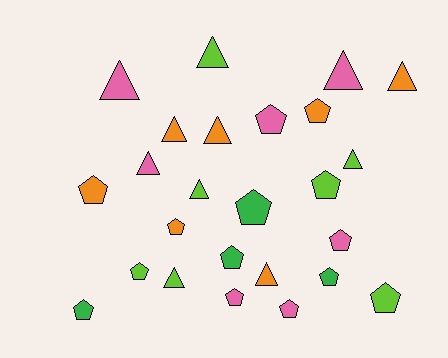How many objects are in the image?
There are 25 objects.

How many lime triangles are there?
There are 4 lime triangles.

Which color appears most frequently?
Lime, with 7 objects.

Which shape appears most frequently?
Pentagon, with 14 objects.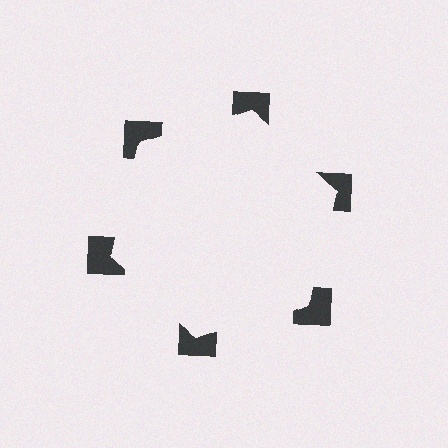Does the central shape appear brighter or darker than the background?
It typically appears slightly brighter than the background, even though no actual brightness change is drawn.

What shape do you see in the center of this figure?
An illusory hexagon — its edges are inferred from the aligned wedge cuts in the notched squares, not physically drawn.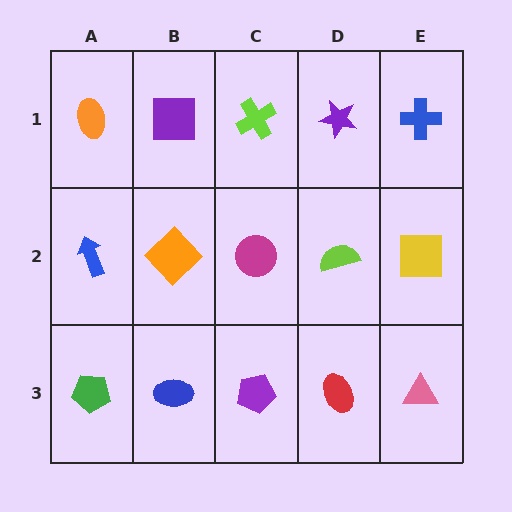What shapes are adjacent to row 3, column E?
A yellow square (row 2, column E), a red ellipse (row 3, column D).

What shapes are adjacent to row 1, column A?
A blue arrow (row 2, column A), a purple square (row 1, column B).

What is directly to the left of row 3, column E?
A red ellipse.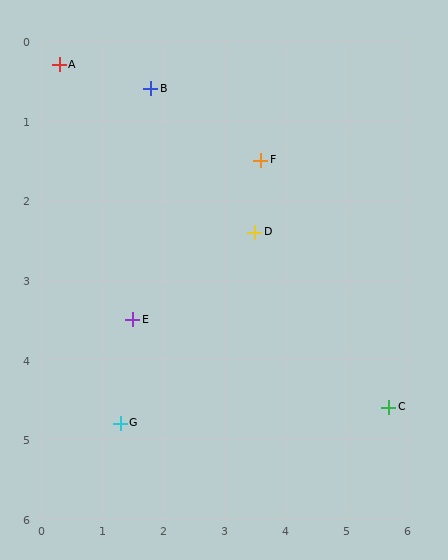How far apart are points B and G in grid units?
Points B and G are about 4.2 grid units apart.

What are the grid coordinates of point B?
Point B is at approximately (1.8, 0.6).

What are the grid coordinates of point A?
Point A is at approximately (0.3, 0.3).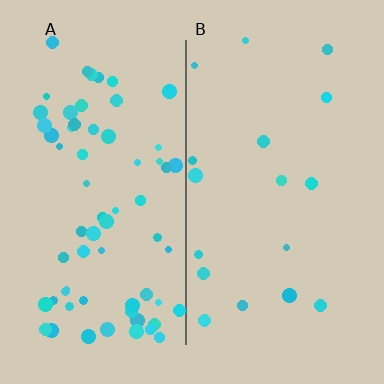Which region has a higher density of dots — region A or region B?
A (the left).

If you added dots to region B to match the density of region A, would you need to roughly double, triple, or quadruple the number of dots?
Approximately quadruple.